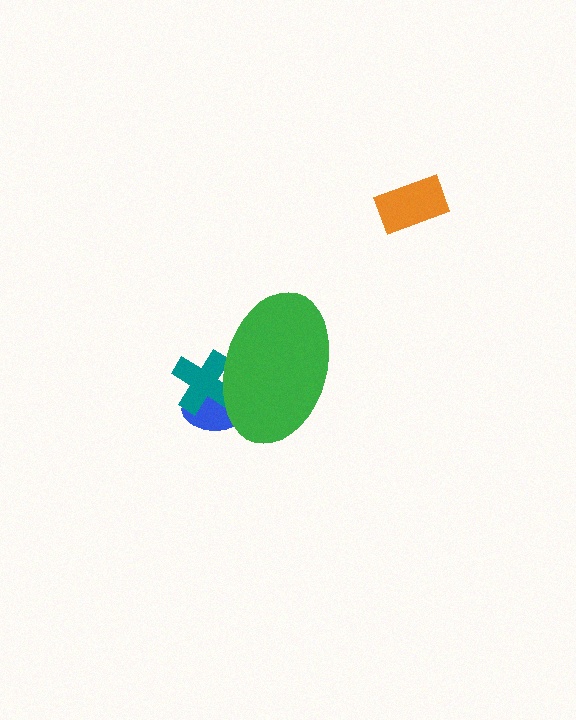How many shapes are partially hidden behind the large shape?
2 shapes are partially hidden.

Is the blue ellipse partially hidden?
Yes, the blue ellipse is partially hidden behind the green ellipse.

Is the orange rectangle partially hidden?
No, the orange rectangle is fully visible.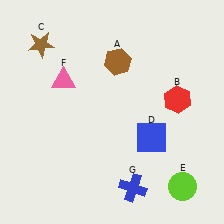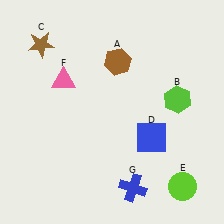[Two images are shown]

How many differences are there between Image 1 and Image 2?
There is 1 difference between the two images.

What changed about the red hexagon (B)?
In Image 1, B is red. In Image 2, it changed to lime.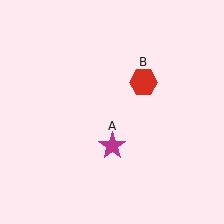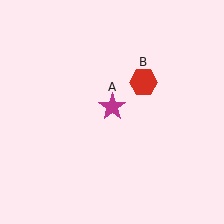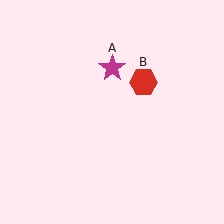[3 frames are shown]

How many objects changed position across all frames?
1 object changed position: magenta star (object A).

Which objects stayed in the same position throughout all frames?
Red hexagon (object B) remained stationary.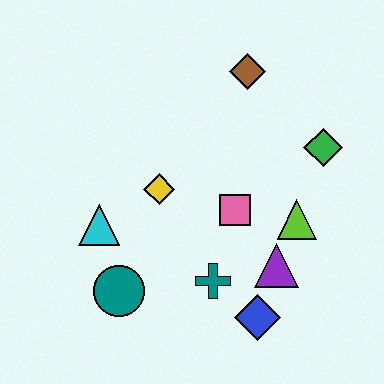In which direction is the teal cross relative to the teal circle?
The teal cross is to the right of the teal circle.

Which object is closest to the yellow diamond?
The cyan triangle is closest to the yellow diamond.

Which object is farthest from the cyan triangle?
The green diamond is farthest from the cyan triangle.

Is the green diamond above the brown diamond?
No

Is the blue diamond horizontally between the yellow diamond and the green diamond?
Yes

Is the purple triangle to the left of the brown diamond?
No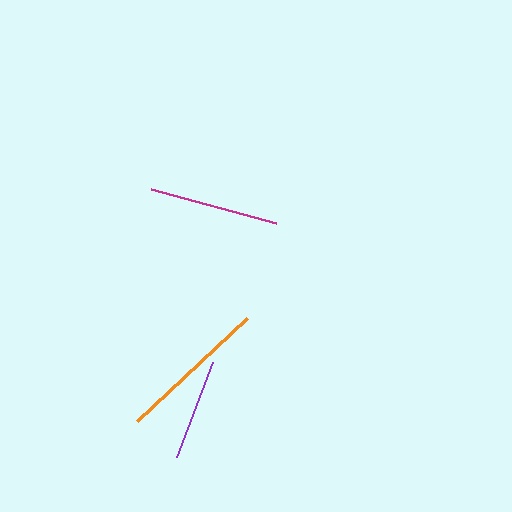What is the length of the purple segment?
The purple segment is approximately 101 pixels long.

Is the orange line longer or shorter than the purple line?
The orange line is longer than the purple line.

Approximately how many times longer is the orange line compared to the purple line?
The orange line is approximately 1.5 times the length of the purple line.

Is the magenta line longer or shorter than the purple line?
The magenta line is longer than the purple line.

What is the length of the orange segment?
The orange segment is approximately 151 pixels long.